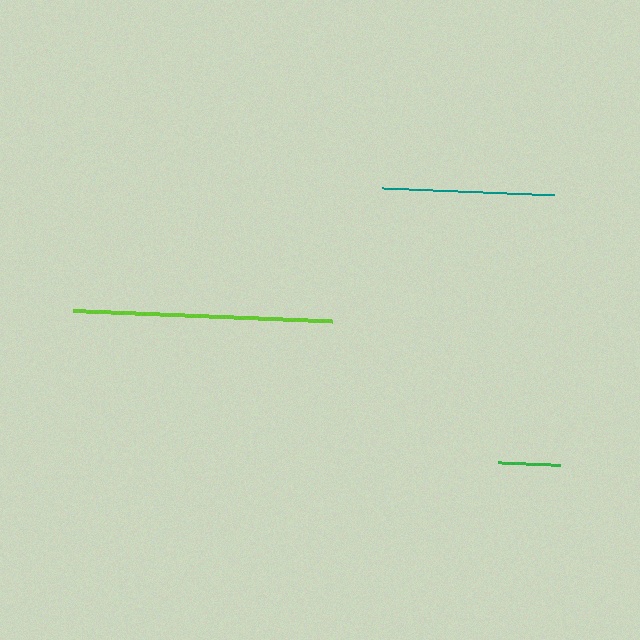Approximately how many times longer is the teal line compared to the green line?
The teal line is approximately 2.8 times the length of the green line.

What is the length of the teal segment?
The teal segment is approximately 172 pixels long.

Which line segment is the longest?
The lime line is the longest at approximately 259 pixels.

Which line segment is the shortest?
The green line is the shortest at approximately 62 pixels.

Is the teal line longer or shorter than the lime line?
The lime line is longer than the teal line.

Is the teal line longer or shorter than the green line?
The teal line is longer than the green line.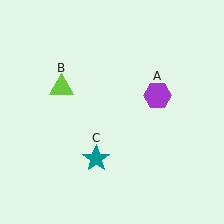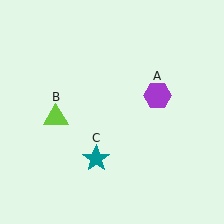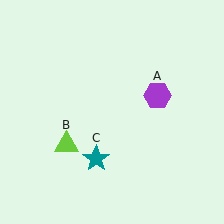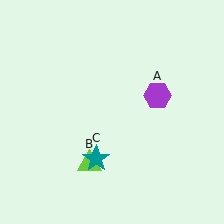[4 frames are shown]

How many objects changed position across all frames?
1 object changed position: lime triangle (object B).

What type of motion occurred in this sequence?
The lime triangle (object B) rotated counterclockwise around the center of the scene.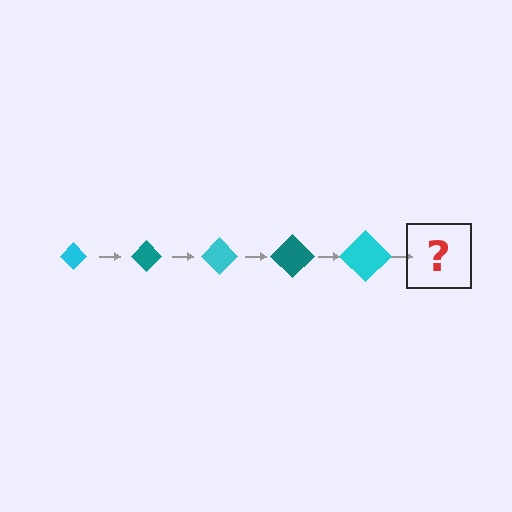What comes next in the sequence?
The next element should be a teal diamond, larger than the previous one.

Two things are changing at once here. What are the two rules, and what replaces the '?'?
The two rules are that the diamond grows larger each step and the color cycles through cyan and teal. The '?' should be a teal diamond, larger than the previous one.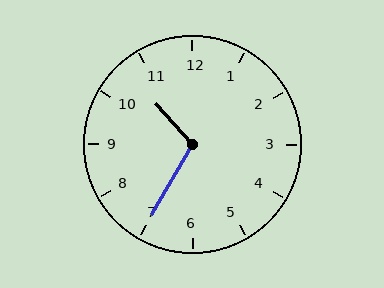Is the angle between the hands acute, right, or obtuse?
It is obtuse.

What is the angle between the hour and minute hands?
Approximately 108 degrees.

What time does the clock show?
10:35.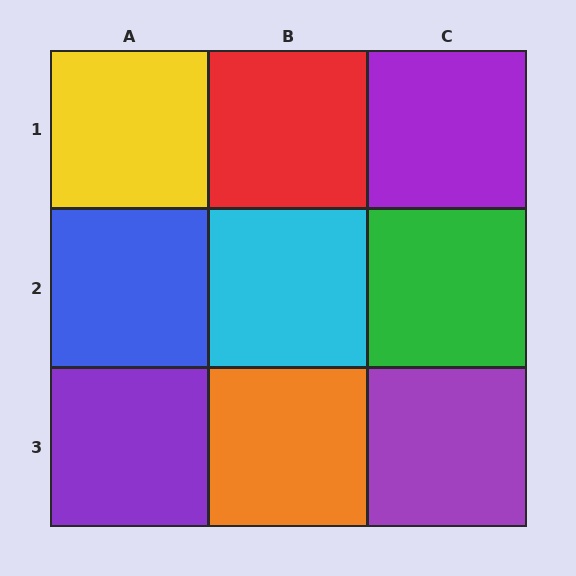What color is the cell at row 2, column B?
Cyan.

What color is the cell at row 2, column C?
Green.